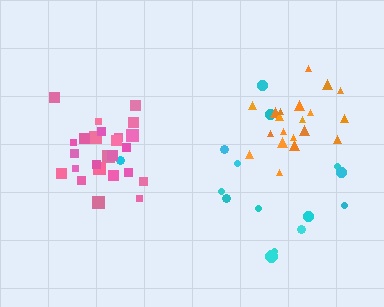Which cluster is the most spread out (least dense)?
Cyan.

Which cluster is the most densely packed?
Pink.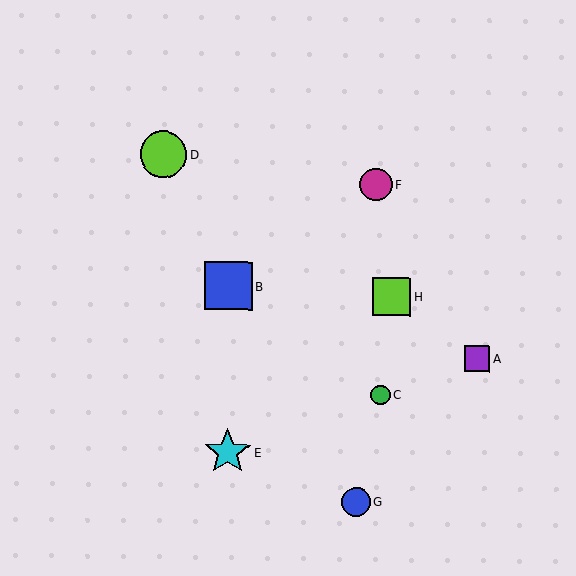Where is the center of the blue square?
The center of the blue square is at (228, 286).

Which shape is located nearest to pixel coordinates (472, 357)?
The purple square (labeled A) at (477, 359) is nearest to that location.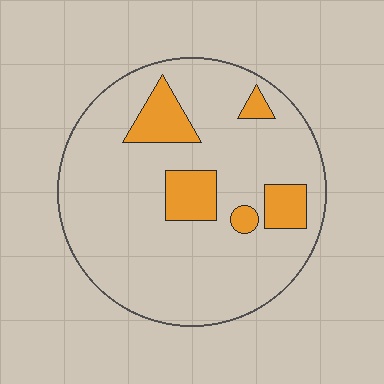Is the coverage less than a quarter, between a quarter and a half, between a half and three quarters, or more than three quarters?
Less than a quarter.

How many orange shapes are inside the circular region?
5.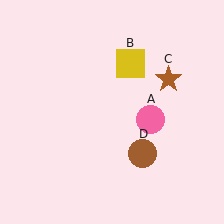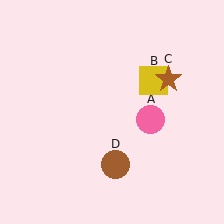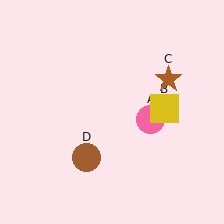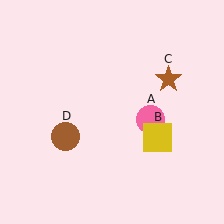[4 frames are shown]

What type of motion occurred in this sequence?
The yellow square (object B), brown circle (object D) rotated clockwise around the center of the scene.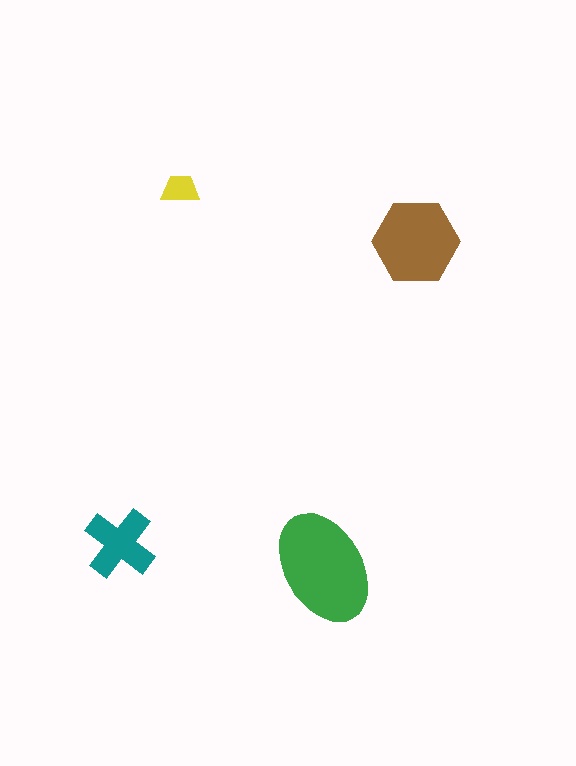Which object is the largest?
The green ellipse.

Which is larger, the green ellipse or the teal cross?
The green ellipse.